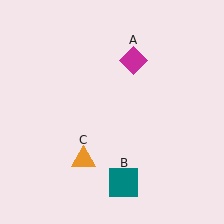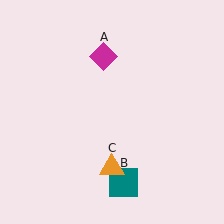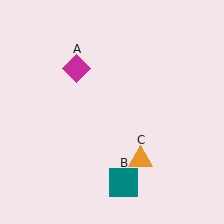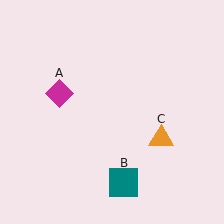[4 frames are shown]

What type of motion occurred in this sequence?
The magenta diamond (object A), orange triangle (object C) rotated counterclockwise around the center of the scene.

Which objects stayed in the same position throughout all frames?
Teal square (object B) remained stationary.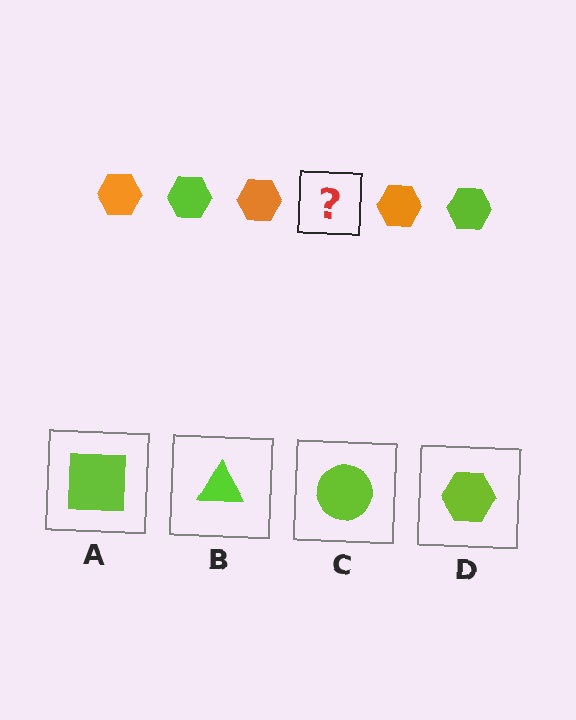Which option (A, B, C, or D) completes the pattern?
D.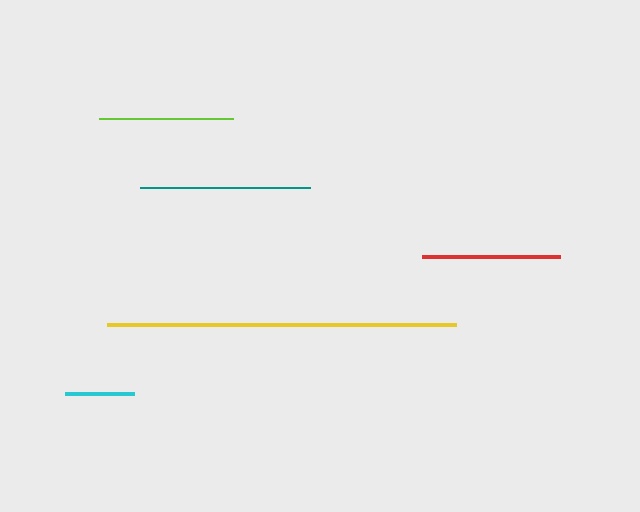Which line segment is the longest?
The yellow line is the longest at approximately 349 pixels.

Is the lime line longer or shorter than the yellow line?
The yellow line is longer than the lime line.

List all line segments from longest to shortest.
From longest to shortest: yellow, teal, red, lime, cyan.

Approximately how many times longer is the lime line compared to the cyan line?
The lime line is approximately 2.0 times the length of the cyan line.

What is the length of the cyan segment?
The cyan segment is approximately 68 pixels long.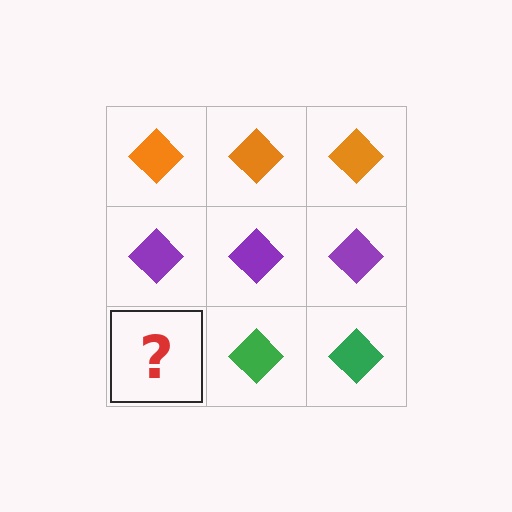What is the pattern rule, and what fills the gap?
The rule is that each row has a consistent color. The gap should be filled with a green diamond.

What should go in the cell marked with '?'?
The missing cell should contain a green diamond.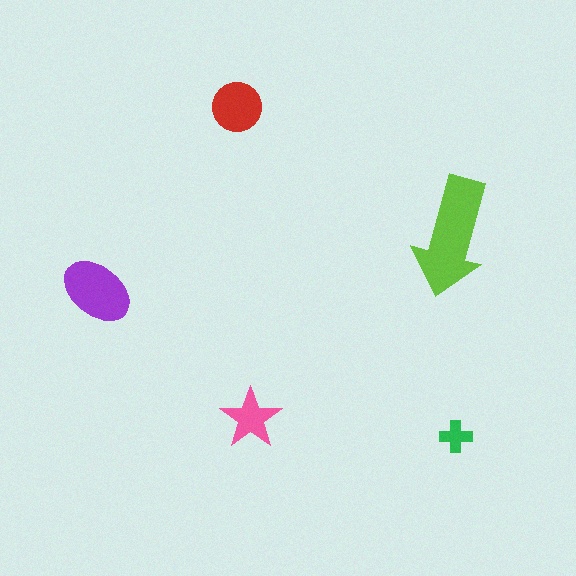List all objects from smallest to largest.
The green cross, the pink star, the red circle, the purple ellipse, the lime arrow.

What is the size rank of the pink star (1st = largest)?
4th.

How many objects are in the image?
There are 5 objects in the image.